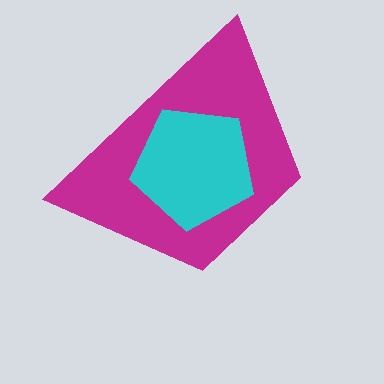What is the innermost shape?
The cyan pentagon.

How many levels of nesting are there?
2.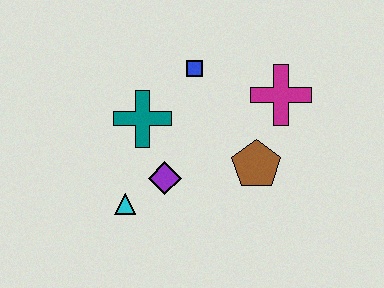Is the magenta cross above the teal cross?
Yes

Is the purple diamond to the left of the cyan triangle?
No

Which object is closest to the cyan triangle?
The purple diamond is closest to the cyan triangle.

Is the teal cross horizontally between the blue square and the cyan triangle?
Yes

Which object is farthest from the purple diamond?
The magenta cross is farthest from the purple diamond.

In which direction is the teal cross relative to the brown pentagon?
The teal cross is to the left of the brown pentagon.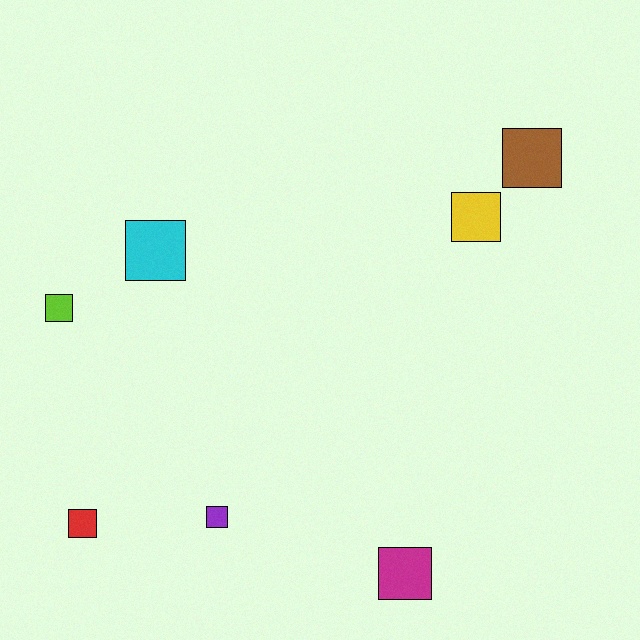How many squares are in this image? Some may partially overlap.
There are 7 squares.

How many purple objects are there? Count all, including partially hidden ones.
There is 1 purple object.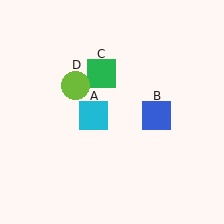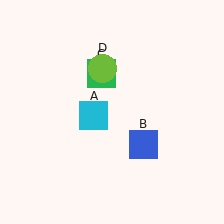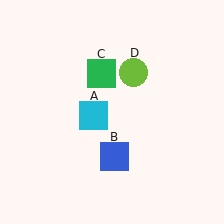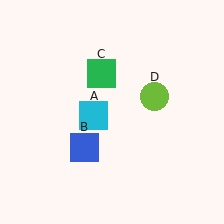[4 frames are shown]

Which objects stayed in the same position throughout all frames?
Cyan square (object A) and green square (object C) remained stationary.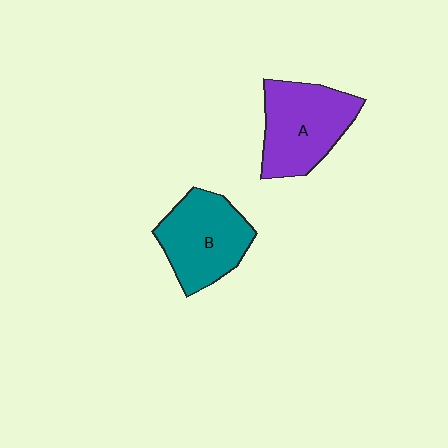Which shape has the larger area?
Shape A (purple).